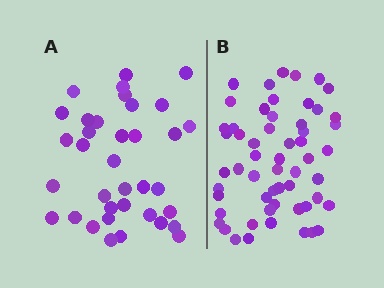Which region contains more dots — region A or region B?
Region B (the right region) has more dots.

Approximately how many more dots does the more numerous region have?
Region B has approximately 20 more dots than region A.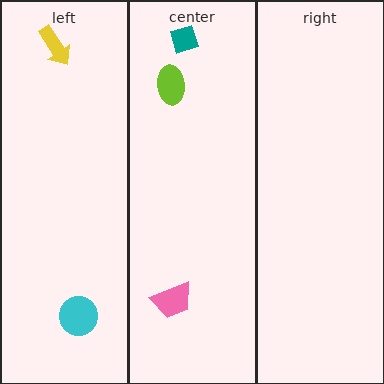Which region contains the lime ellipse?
The center region.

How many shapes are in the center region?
3.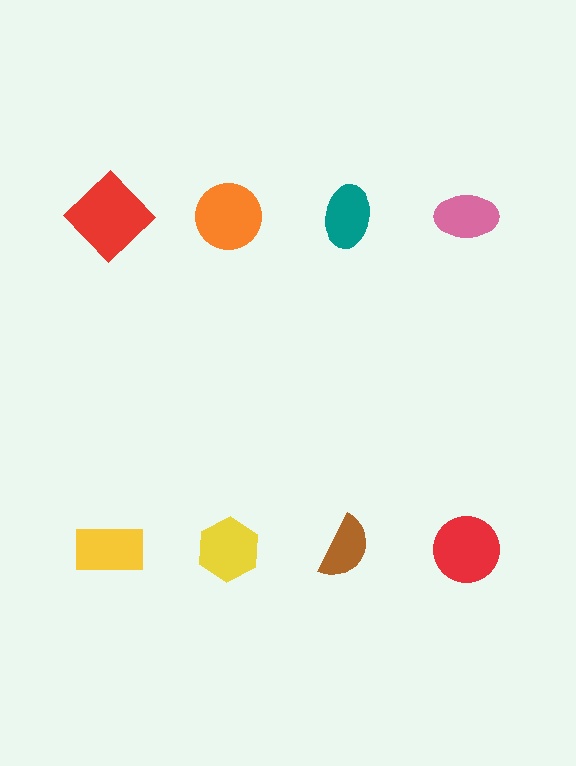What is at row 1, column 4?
A pink ellipse.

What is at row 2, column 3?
A brown semicircle.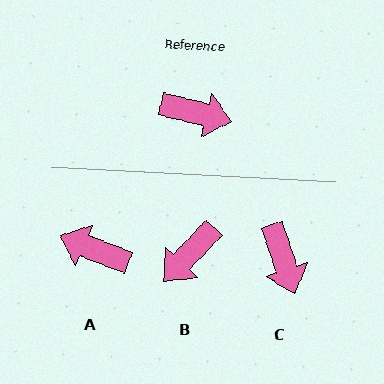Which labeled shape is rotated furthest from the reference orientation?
A, about 172 degrees away.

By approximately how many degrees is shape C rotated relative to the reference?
Approximately 58 degrees clockwise.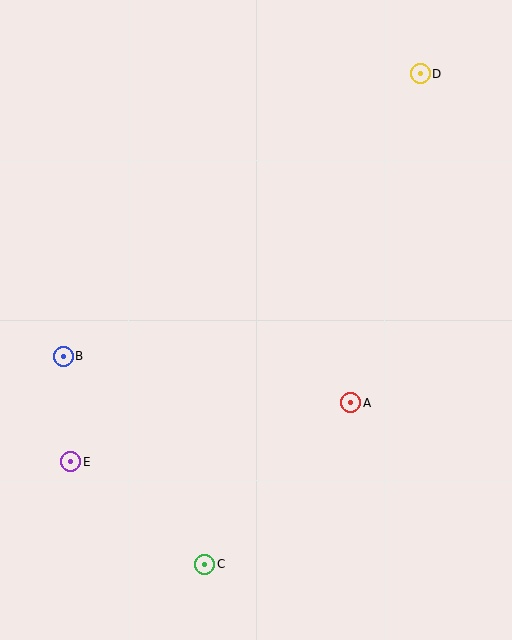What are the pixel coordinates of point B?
Point B is at (63, 356).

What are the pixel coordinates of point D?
Point D is at (420, 74).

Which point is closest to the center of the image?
Point A at (351, 403) is closest to the center.